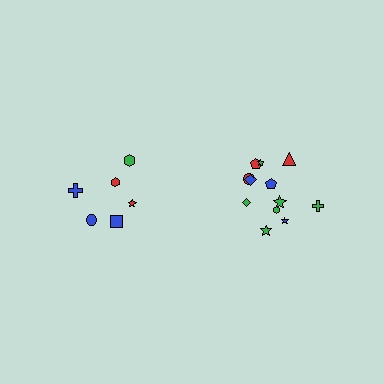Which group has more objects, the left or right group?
The right group.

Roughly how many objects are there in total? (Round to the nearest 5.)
Roughly 20 objects in total.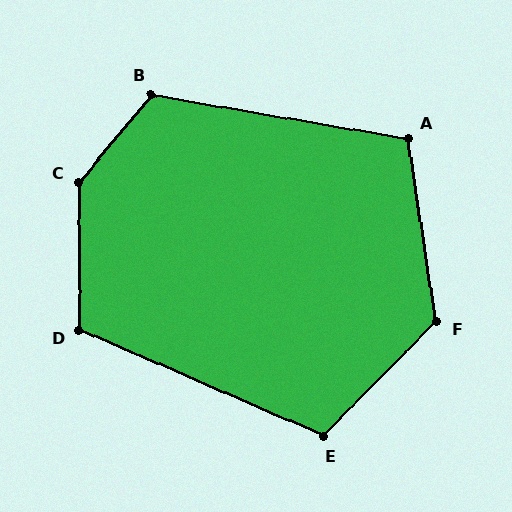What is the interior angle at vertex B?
Approximately 120 degrees (obtuse).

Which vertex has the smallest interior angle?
A, at approximately 108 degrees.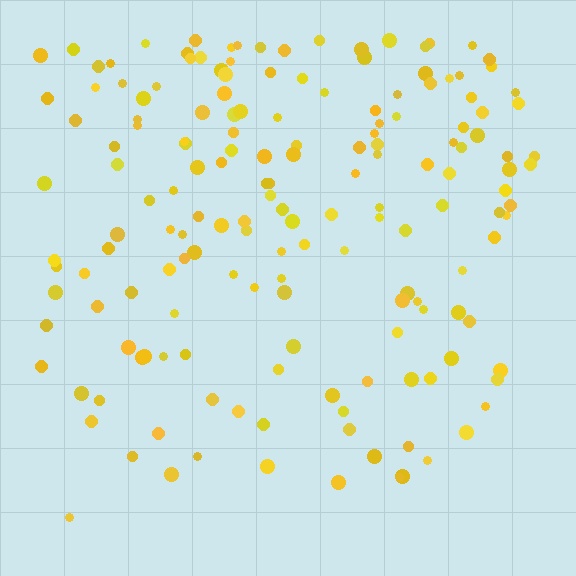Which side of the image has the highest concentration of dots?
The top.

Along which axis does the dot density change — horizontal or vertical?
Vertical.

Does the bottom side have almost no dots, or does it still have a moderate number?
Still a moderate number, just noticeably fewer than the top.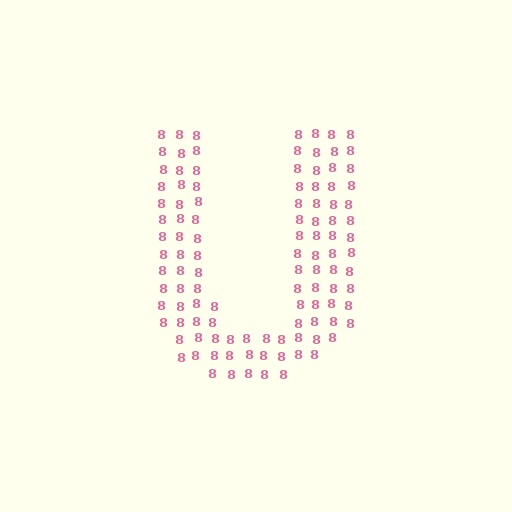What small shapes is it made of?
It is made of small digit 8's.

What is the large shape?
The large shape is the letter U.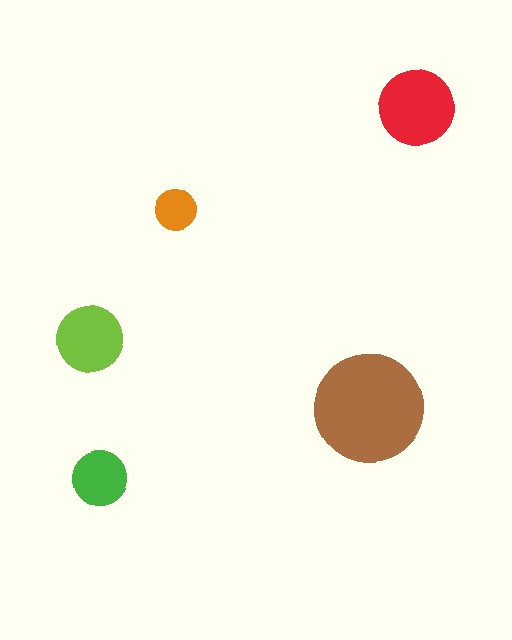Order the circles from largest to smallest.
the brown one, the red one, the lime one, the green one, the orange one.